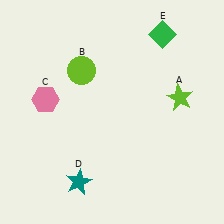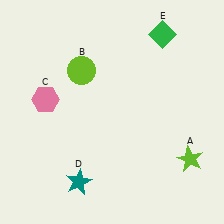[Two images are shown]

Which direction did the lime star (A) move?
The lime star (A) moved down.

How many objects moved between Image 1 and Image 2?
1 object moved between the two images.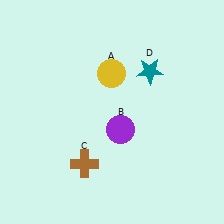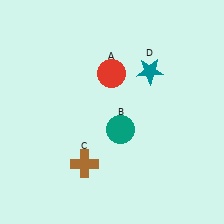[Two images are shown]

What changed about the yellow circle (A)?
In Image 1, A is yellow. In Image 2, it changed to red.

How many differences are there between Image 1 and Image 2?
There are 2 differences between the two images.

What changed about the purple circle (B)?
In Image 1, B is purple. In Image 2, it changed to teal.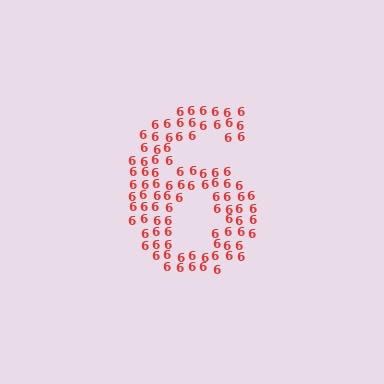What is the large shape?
The large shape is the digit 6.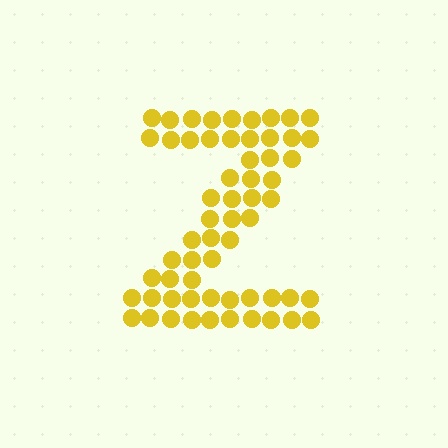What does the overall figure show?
The overall figure shows the letter Z.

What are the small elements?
The small elements are circles.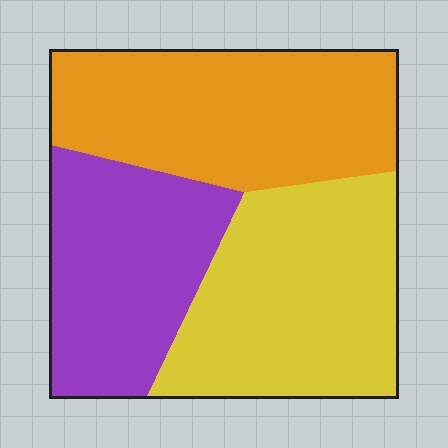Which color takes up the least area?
Purple, at roughly 30%.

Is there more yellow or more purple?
Yellow.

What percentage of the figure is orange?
Orange covers around 35% of the figure.